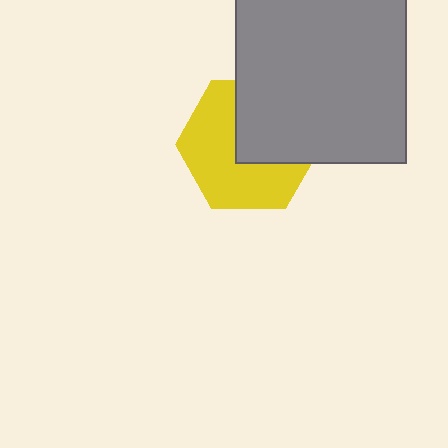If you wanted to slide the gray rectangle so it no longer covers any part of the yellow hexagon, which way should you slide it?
Slide it toward the upper-right — that is the most direct way to separate the two shapes.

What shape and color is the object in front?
The object in front is a gray rectangle.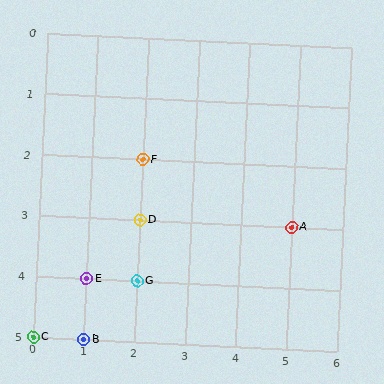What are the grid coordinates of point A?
Point A is at grid coordinates (5, 3).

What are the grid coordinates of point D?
Point D is at grid coordinates (2, 3).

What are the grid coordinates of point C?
Point C is at grid coordinates (0, 5).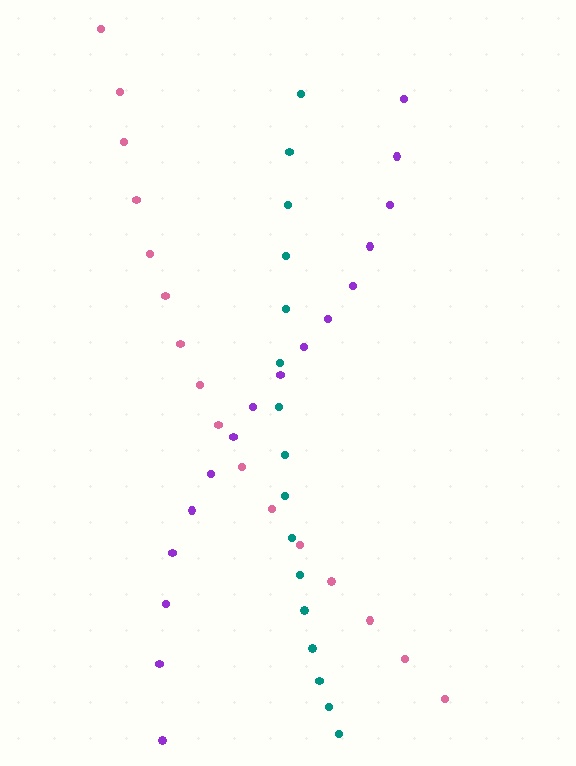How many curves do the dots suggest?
There are 3 distinct paths.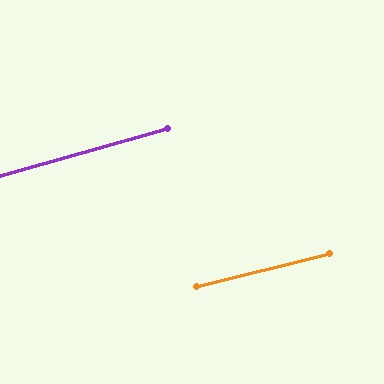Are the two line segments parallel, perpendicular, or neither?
Parallel — their directions differ by only 1.7°.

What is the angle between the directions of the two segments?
Approximately 2 degrees.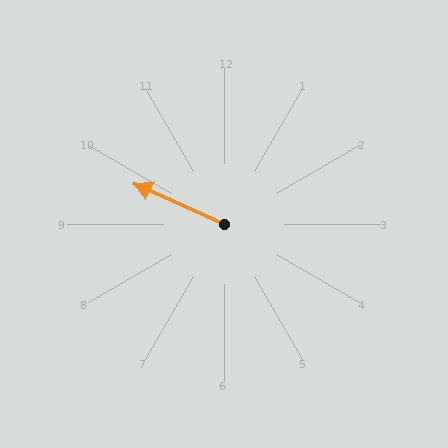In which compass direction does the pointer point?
Northwest.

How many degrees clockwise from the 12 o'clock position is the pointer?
Approximately 294 degrees.